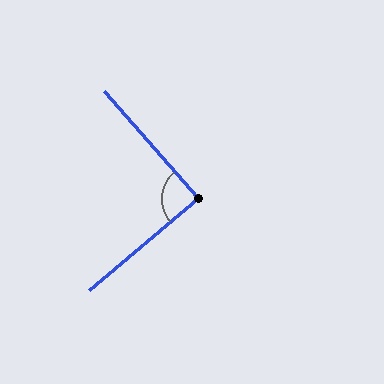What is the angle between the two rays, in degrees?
Approximately 89 degrees.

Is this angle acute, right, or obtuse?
It is approximately a right angle.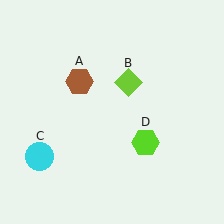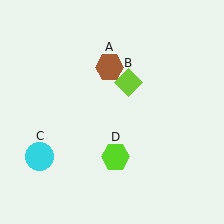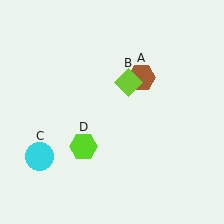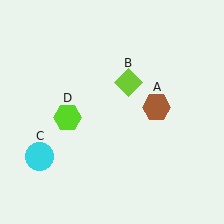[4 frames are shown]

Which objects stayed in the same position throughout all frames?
Lime diamond (object B) and cyan circle (object C) remained stationary.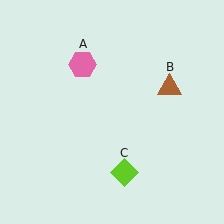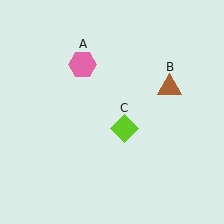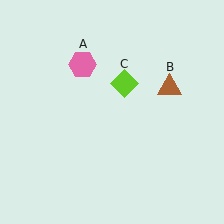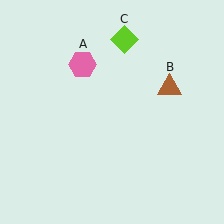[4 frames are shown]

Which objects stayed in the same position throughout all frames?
Pink hexagon (object A) and brown triangle (object B) remained stationary.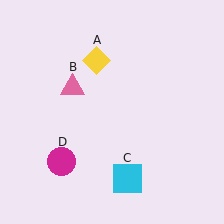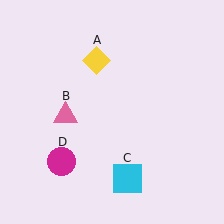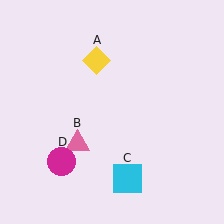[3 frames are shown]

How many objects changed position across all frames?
1 object changed position: pink triangle (object B).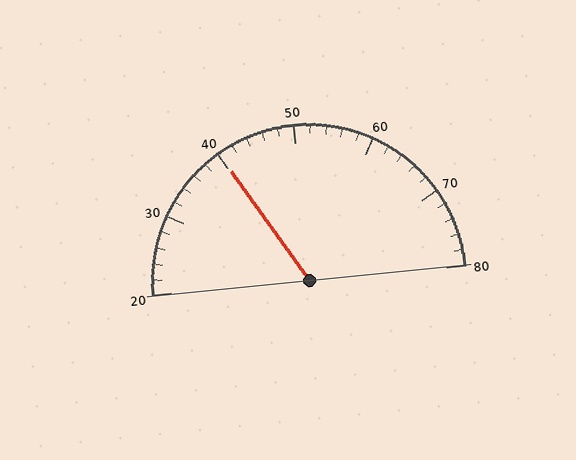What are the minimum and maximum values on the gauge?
The gauge ranges from 20 to 80.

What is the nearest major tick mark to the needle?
The nearest major tick mark is 40.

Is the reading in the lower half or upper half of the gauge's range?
The reading is in the lower half of the range (20 to 80).